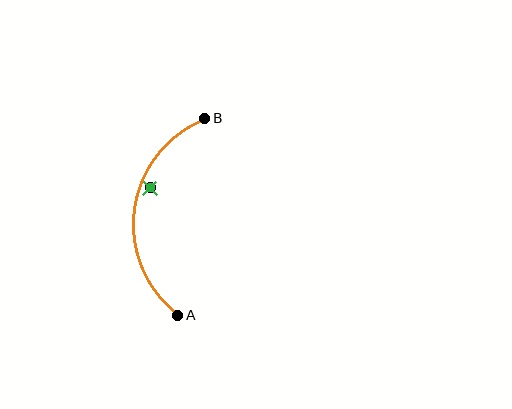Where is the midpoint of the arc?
The arc midpoint is the point on the curve farthest from the straight line joining A and B. It sits to the left of that line.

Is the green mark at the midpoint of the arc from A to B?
No — the green mark does not lie on the arc at all. It sits slightly inside the curve.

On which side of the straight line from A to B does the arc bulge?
The arc bulges to the left of the straight line connecting A and B.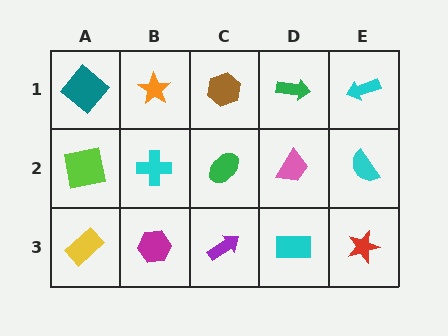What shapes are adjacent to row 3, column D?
A pink trapezoid (row 2, column D), a purple arrow (row 3, column C), a red star (row 3, column E).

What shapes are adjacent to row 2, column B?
An orange star (row 1, column B), a magenta hexagon (row 3, column B), a lime square (row 2, column A), a green ellipse (row 2, column C).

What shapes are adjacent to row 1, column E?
A cyan semicircle (row 2, column E), a green arrow (row 1, column D).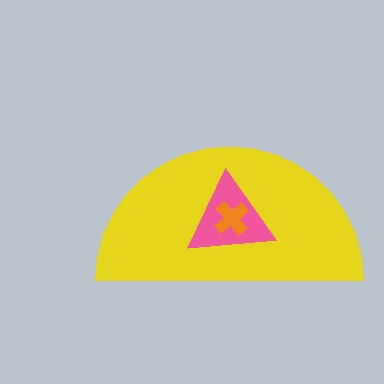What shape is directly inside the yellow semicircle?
The pink triangle.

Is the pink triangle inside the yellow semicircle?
Yes.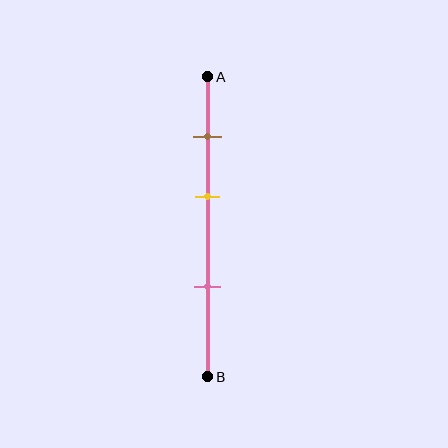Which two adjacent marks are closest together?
The brown and yellow marks are the closest adjacent pair.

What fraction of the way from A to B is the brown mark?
The brown mark is approximately 20% (0.2) of the way from A to B.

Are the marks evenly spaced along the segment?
Yes, the marks are approximately evenly spaced.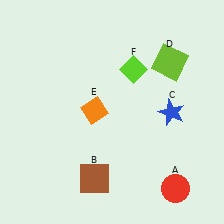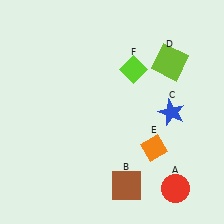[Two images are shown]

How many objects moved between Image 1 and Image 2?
2 objects moved between the two images.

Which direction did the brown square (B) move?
The brown square (B) moved right.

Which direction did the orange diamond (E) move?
The orange diamond (E) moved right.